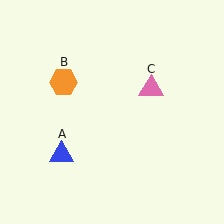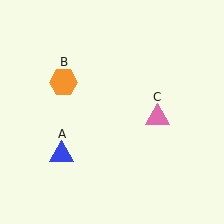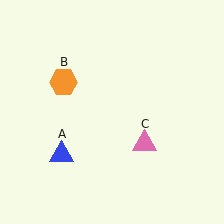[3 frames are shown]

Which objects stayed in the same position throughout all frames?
Blue triangle (object A) and orange hexagon (object B) remained stationary.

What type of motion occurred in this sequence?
The pink triangle (object C) rotated clockwise around the center of the scene.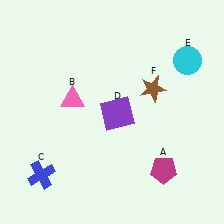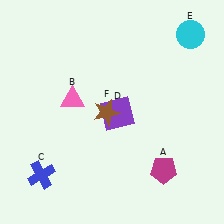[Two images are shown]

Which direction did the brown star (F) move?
The brown star (F) moved left.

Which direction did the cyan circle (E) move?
The cyan circle (E) moved up.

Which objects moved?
The objects that moved are: the cyan circle (E), the brown star (F).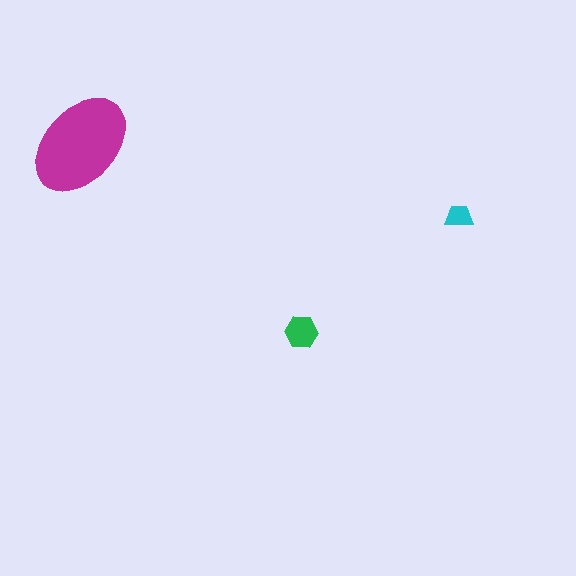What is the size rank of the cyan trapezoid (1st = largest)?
3rd.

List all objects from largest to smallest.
The magenta ellipse, the green hexagon, the cyan trapezoid.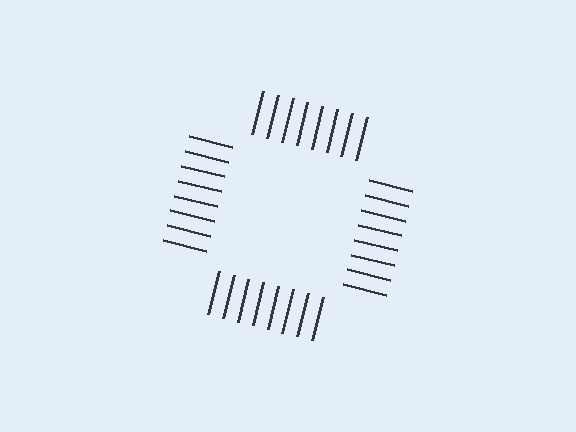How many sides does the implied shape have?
4 sides — the line-ends trace a square.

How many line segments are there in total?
32 — 8 along each of the 4 edges.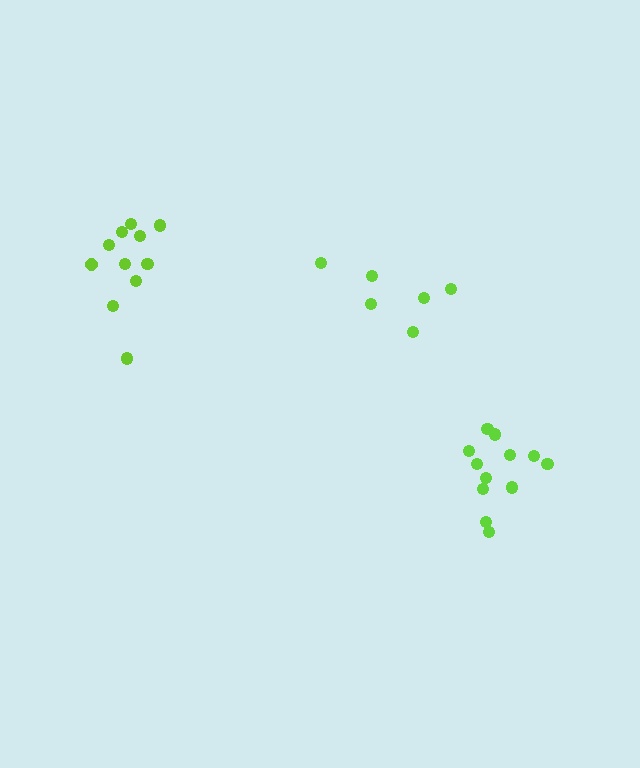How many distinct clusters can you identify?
There are 3 distinct clusters.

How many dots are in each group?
Group 1: 11 dots, Group 2: 12 dots, Group 3: 6 dots (29 total).